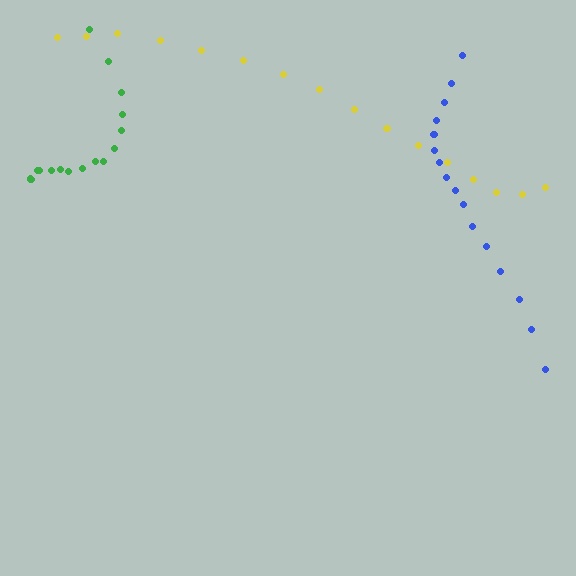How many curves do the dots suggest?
There are 3 distinct paths.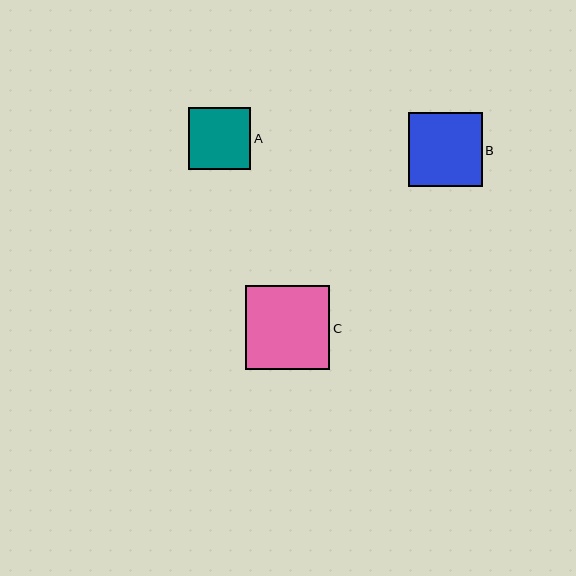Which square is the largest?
Square C is the largest with a size of approximately 84 pixels.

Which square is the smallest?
Square A is the smallest with a size of approximately 62 pixels.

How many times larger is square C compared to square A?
Square C is approximately 1.4 times the size of square A.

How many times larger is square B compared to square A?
Square B is approximately 1.2 times the size of square A.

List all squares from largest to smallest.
From largest to smallest: C, B, A.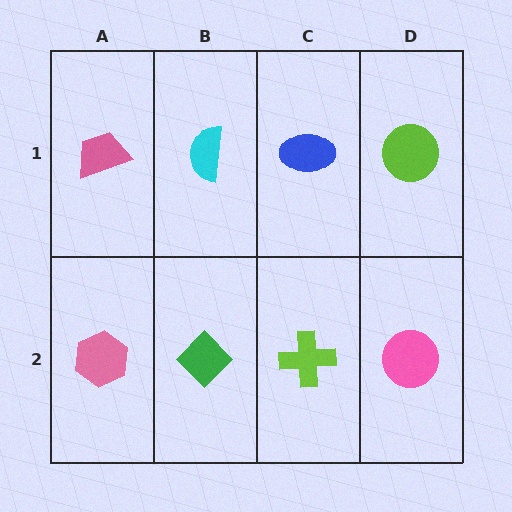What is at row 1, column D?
A lime circle.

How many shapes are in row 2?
4 shapes.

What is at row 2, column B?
A green diamond.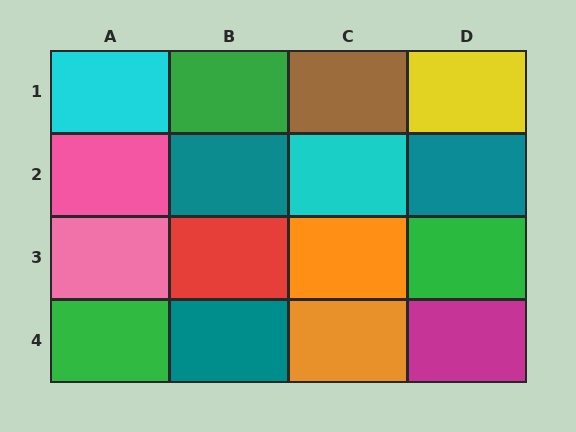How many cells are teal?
3 cells are teal.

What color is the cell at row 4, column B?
Teal.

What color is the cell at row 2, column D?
Teal.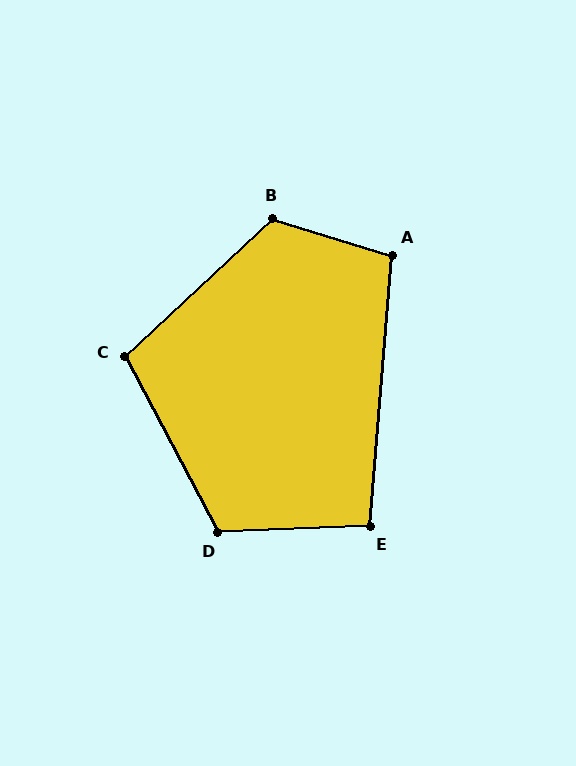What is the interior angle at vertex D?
Approximately 115 degrees (obtuse).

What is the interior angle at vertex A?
Approximately 102 degrees (obtuse).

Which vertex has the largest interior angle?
B, at approximately 120 degrees.